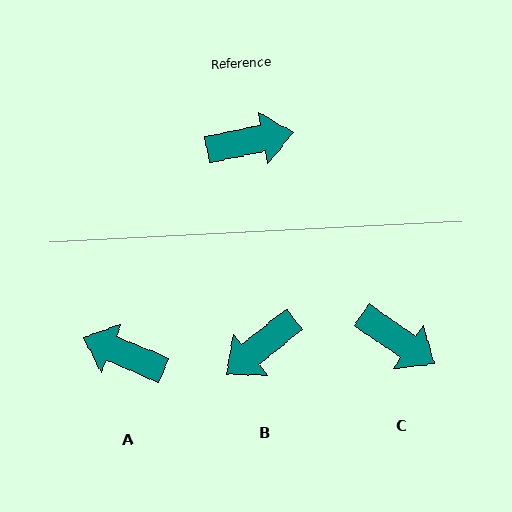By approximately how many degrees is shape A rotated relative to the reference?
Approximately 146 degrees counter-clockwise.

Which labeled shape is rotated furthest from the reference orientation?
B, about 152 degrees away.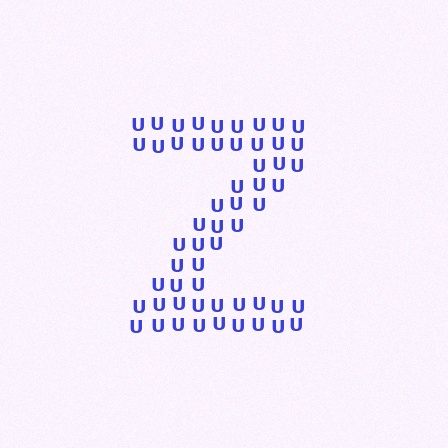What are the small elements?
The small elements are letter U's.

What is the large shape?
The large shape is the letter Z.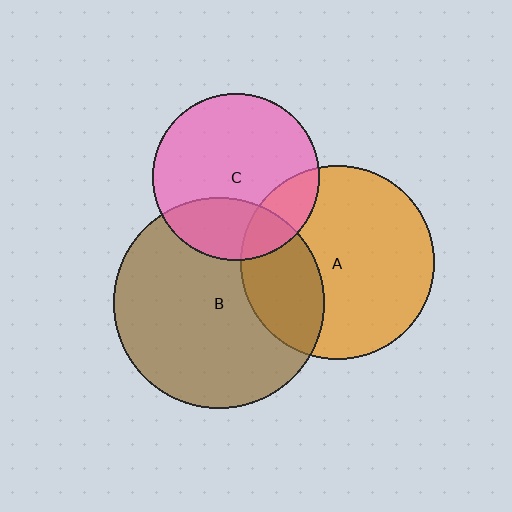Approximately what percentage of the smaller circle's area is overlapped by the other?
Approximately 25%.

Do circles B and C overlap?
Yes.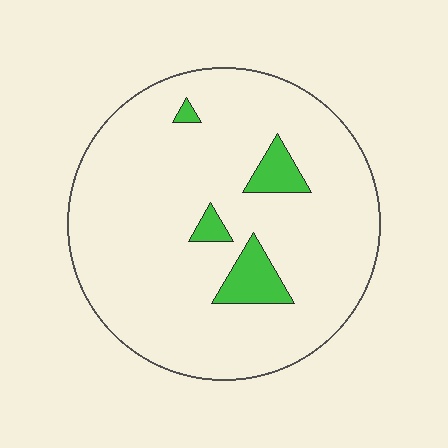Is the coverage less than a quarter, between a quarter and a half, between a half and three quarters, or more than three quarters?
Less than a quarter.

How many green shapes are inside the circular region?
4.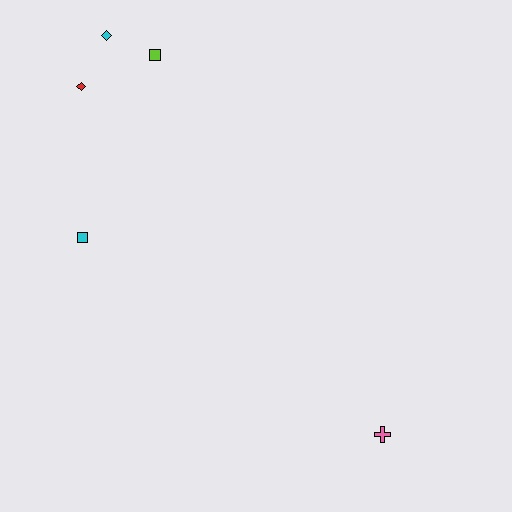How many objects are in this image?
There are 5 objects.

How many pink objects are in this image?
There is 1 pink object.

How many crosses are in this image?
There is 1 cross.